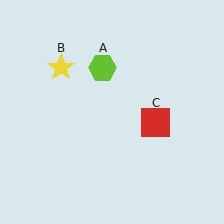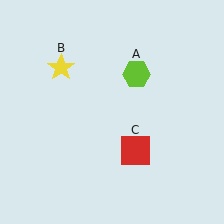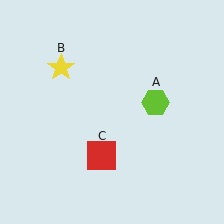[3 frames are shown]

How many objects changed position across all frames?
2 objects changed position: lime hexagon (object A), red square (object C).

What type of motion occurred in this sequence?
The lime hexagon (object A), red square (object C) rotated clockwise around the center of the scene.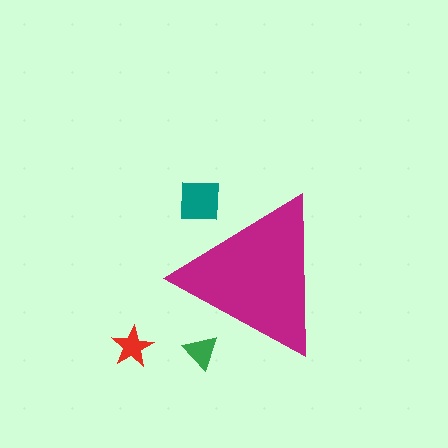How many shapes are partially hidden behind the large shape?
2 shapes are partially hidden.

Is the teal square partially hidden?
Yes, the teal square is partially hidden behind the magenta triangle.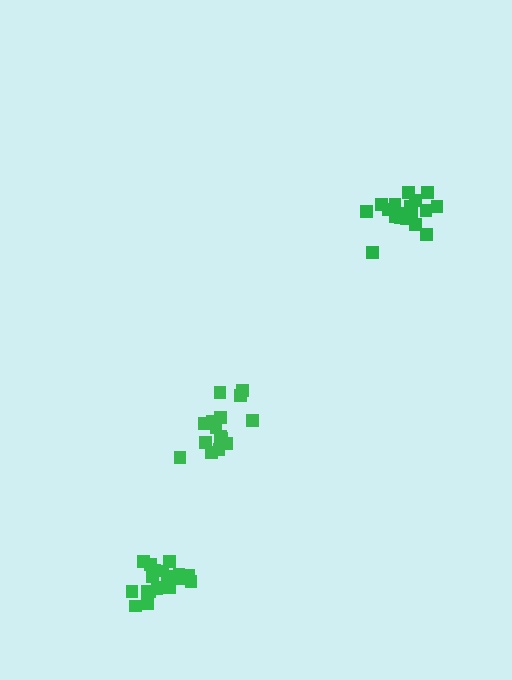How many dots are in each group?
Group 1: 19 dots, Group 2: 15 dots, Group 3: 21 dots (55 total).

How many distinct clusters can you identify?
There are 3 distinct clusters.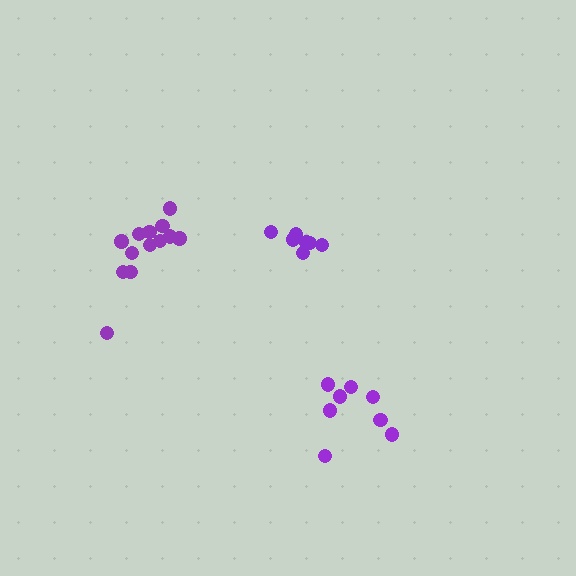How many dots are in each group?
Group 1: 8 dots, Group 2: 7 dots, Group 3: 13 dots (28 total).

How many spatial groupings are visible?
There are 3 spatial groupings.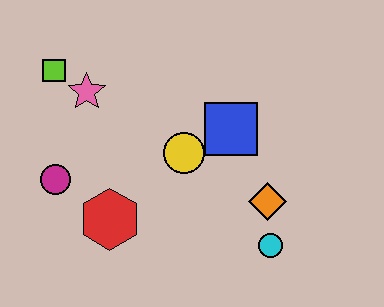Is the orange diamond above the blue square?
No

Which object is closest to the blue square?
The yellow circle is closest to the blue square.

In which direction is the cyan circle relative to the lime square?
The cyan circle is to the right of the lime square.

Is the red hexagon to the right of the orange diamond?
No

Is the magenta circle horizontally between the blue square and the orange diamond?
No